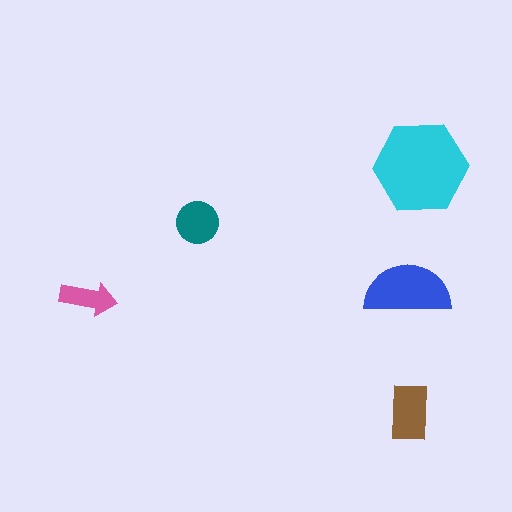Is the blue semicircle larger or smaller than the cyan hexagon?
Smaller.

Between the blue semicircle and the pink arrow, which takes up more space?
The blue semicircle.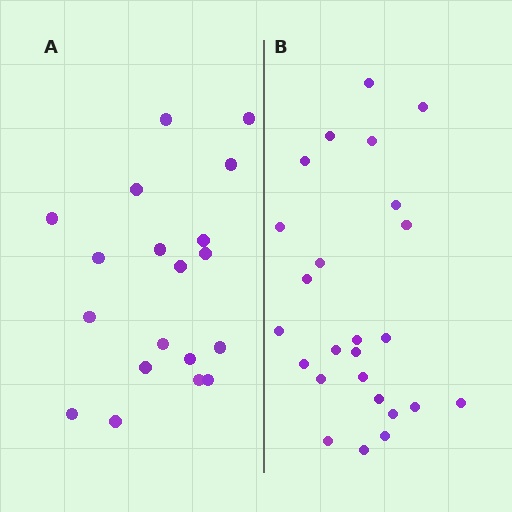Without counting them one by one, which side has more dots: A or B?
Region B (the right region) has more dots.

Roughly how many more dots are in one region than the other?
Region B has about 6 more dots than region A.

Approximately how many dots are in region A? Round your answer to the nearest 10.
About 20 dots. (The exact count is 19, which rounds to 20.)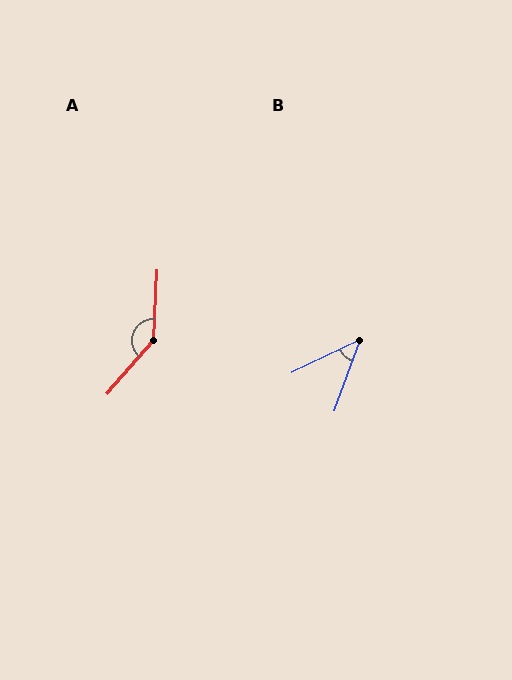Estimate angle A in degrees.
Approximately 142 degrees.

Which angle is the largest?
A, at approximately 142 degrees.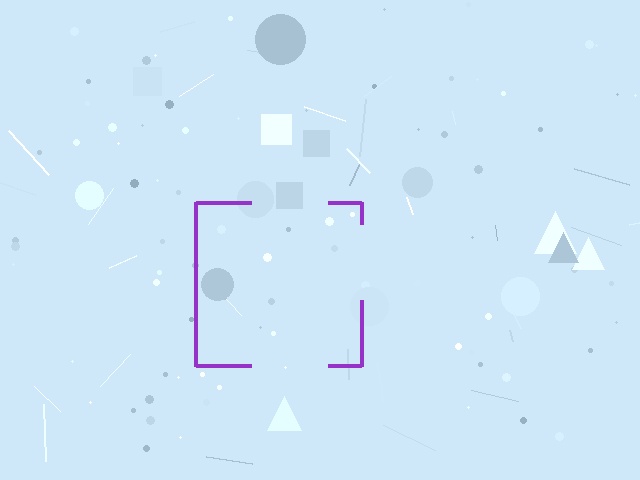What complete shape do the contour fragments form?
The contour fragments form a square.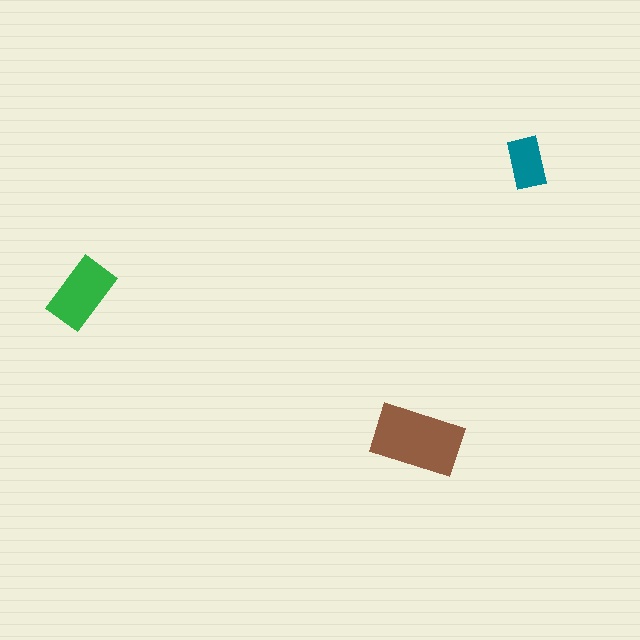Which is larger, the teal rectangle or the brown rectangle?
The brown one.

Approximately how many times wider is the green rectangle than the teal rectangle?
About 1.5 times wider.